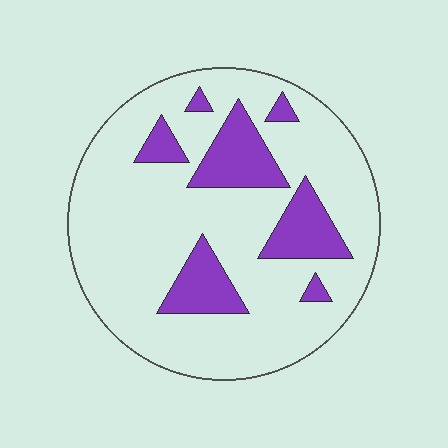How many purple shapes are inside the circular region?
7.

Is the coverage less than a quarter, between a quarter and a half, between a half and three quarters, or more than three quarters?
Less than a quarter.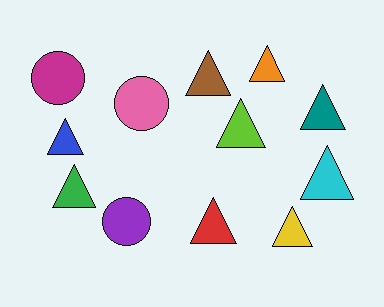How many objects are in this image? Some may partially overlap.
There are 12 objects.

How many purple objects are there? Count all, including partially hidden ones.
There is 1 purple object.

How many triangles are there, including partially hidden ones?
There are 9 triangles.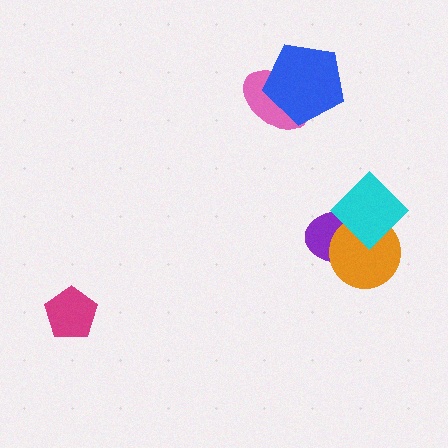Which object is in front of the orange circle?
The cyan diamond is in front of the orange circle.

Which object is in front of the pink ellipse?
The blue pentagon is in front of the pink ellipse.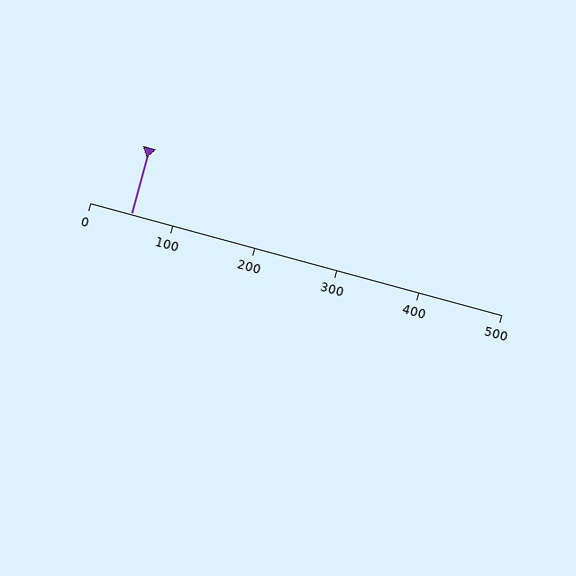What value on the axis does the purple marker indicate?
The marker indicates approximately 50.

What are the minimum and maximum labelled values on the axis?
The axis runs from 0 to 500.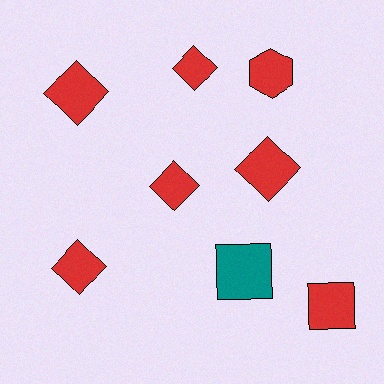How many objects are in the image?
There are 8 objects.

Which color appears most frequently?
Red, with 7 objects.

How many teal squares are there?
There is 1 teal square.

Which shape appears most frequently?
Diamond, with 5 objects.